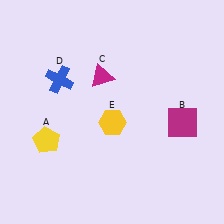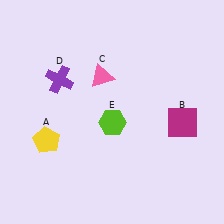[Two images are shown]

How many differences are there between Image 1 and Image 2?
There are 3 differences between the two images.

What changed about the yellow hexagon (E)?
In Image 1, E is yellow. In Image 2, it changed to lime.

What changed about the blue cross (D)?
In Image 1, D is blue. In Image 2, it changed to purple.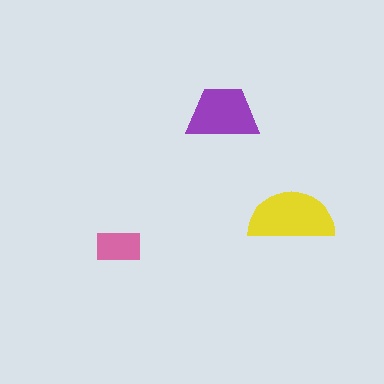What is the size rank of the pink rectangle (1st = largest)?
3rd.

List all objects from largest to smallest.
The yellow semicircle, the purple trapezoid, the pink rectangle.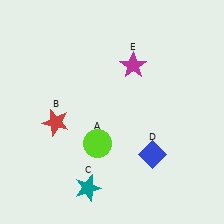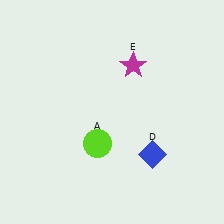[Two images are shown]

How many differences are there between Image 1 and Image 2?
There are 2 differences between the two images.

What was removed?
The red star (B), the teal star (C) were removed in Image 2.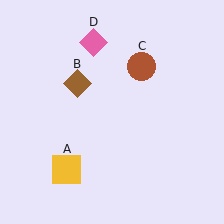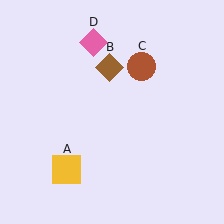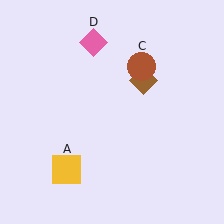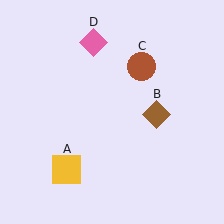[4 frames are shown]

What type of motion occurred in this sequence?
The brown diamond (object B) rotated clockwise around the center of the scene.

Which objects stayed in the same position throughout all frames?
Yellow square (object A) and brown circle (object C) and pink diamond (object D) remained stationary.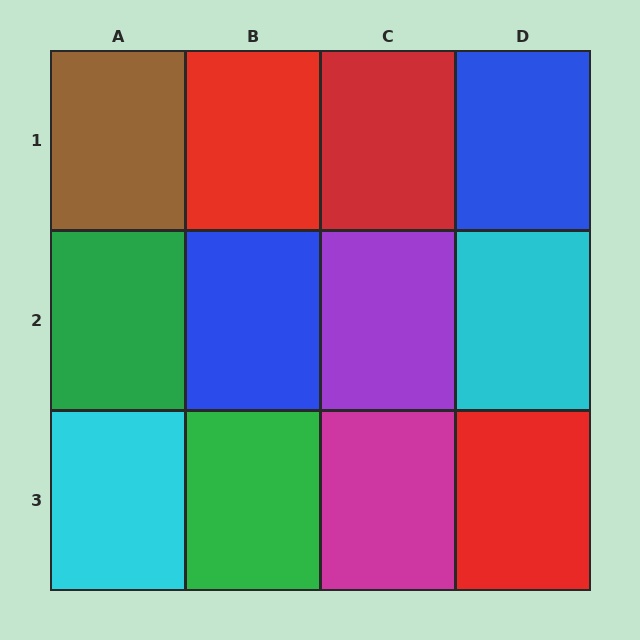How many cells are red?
3 cells are red.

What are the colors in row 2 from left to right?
Green, blue, purple, cyan.